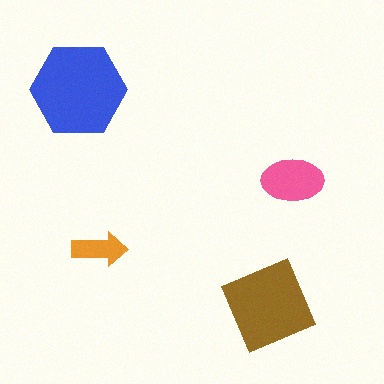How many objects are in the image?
There are 4 objects in the image.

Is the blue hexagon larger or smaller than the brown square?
Larger.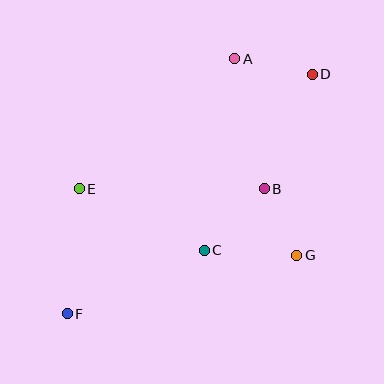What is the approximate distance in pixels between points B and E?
The distance between B and E is approximately 185 pixels.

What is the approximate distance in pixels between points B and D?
The distance between B and D is approximately 124 pixels.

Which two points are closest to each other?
Points B and G are closest to each other.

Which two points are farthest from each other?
Points D and F are farthest from each other.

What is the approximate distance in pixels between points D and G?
The distance between D and G is approximately 181 pixels.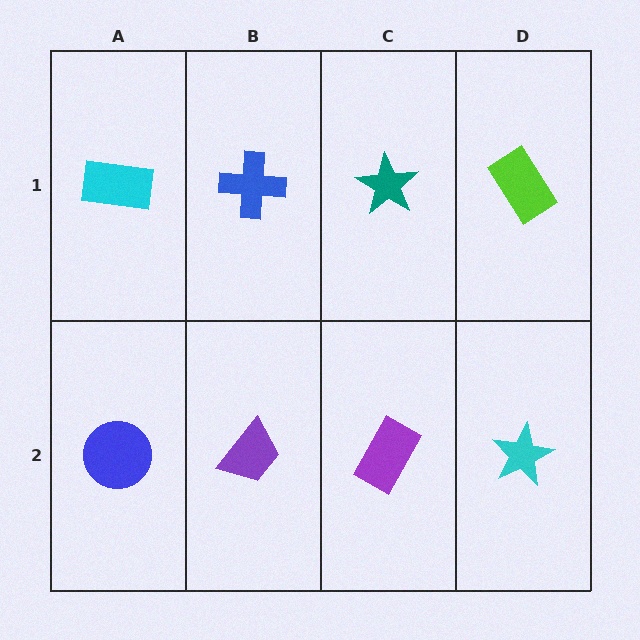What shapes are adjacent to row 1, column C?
A purple rectangle (row 2, column C), a blue cross (row 1, column B), a lime rectangle (row 1, column D).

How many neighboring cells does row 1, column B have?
3.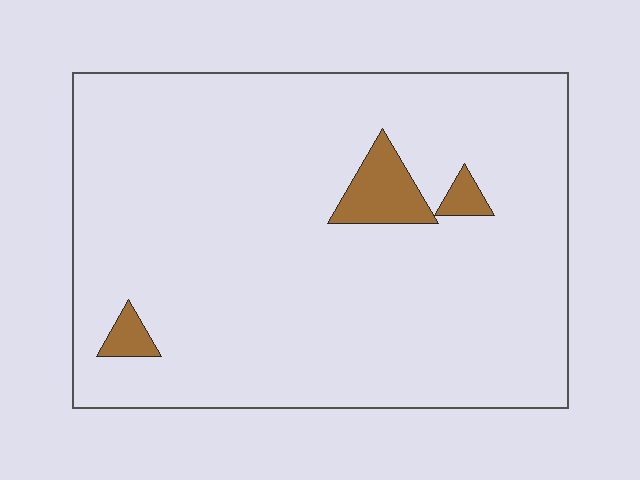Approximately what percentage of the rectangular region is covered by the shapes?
Approximately 5%.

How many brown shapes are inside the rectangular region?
3.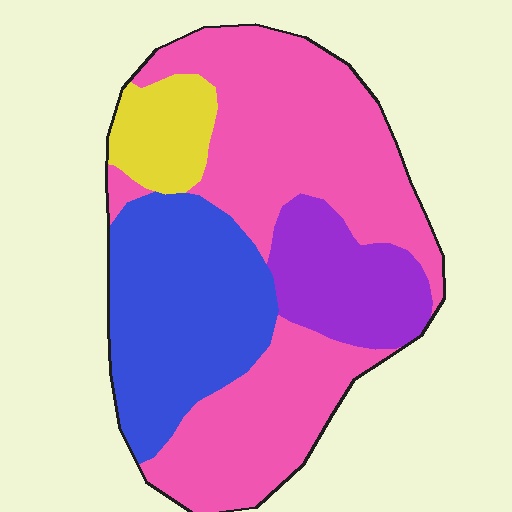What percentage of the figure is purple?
Purple covers about 15% of the figure.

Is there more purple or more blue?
Blue.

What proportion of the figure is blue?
Blue covers about 25% of the figure.